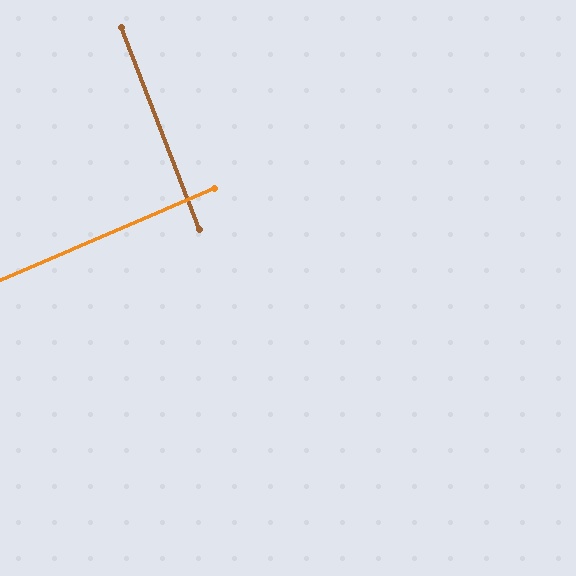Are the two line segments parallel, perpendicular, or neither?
Perpendicular — they meet at approximately 88°.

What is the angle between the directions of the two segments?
Approximately 88 degrees.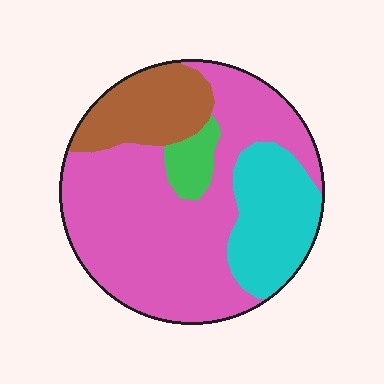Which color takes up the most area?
Pink, at roughly 60%.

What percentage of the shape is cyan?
Cyan takes up about one fifth (1/5) of the shape.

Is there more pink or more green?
Pink.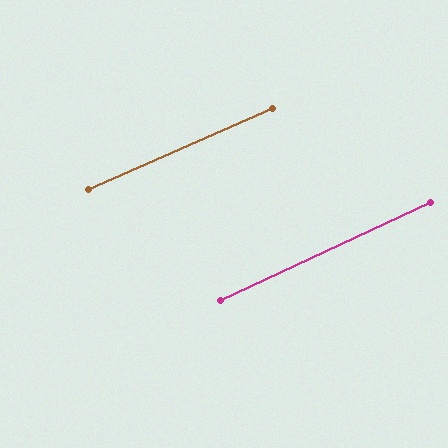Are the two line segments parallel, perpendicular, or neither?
Parallel — their directions differ by only 1.2°.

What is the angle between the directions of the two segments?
Approximately 1 degree.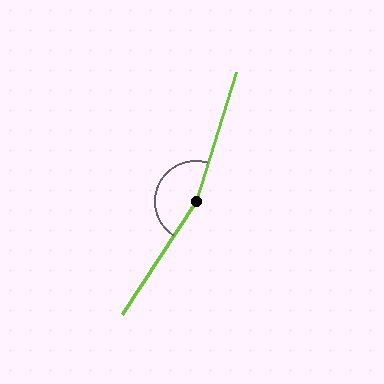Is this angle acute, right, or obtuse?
It is obtuse.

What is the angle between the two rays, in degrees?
Approximately 164 degrees.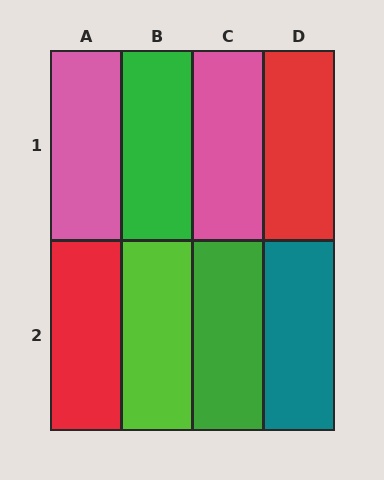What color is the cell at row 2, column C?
Green.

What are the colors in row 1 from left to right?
Pink, green, pink, red.